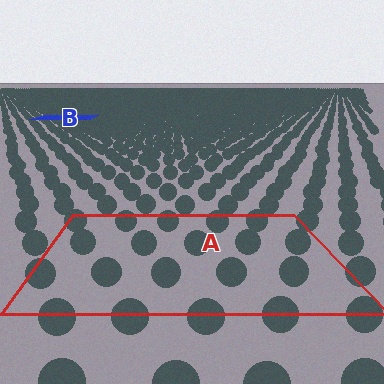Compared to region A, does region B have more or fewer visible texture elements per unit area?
Region B has more texture elements per unit area — they are packed more densely because it is farther away.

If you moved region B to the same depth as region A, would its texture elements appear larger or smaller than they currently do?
They would appear larger. At a closer depth, the same texture elements are projected at a bigger on-screen size.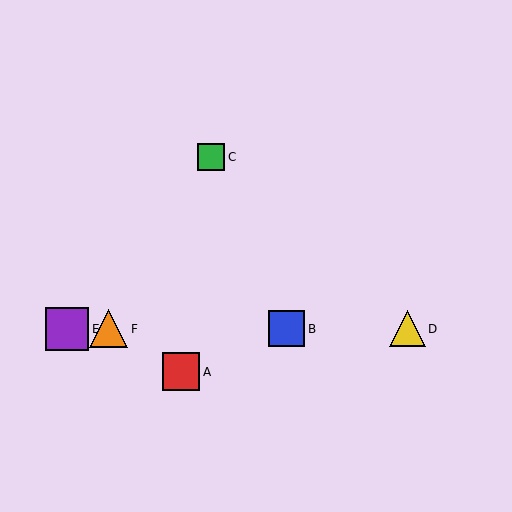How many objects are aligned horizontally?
4 objects (B, D, E, F) are aligned horizontally.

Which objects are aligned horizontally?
Objects B, D, E, F are aligned horizontally.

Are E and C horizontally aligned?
No, E is at y≈329 and C is at y≈157.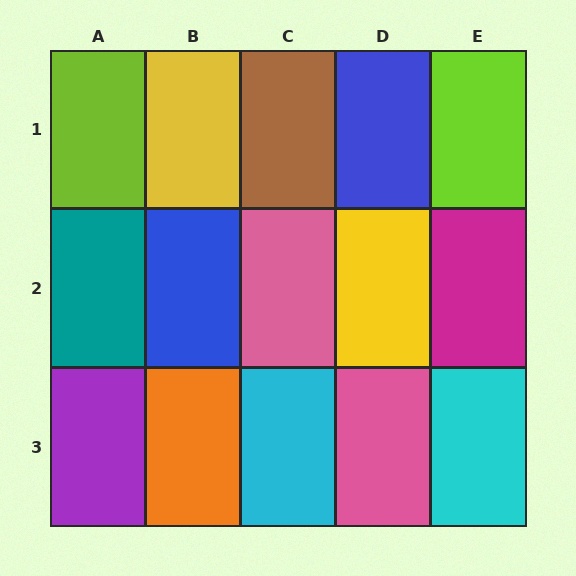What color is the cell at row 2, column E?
Magenta.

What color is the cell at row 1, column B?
Yellow.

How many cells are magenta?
1 cell is magenta.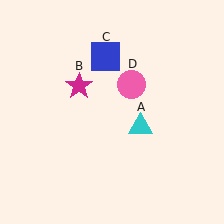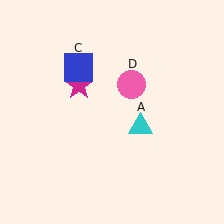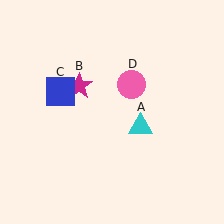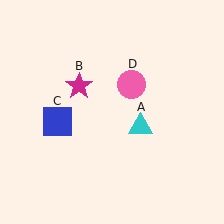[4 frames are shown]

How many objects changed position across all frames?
1 object changed position: blue square (object C).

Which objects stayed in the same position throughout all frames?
Cyan triangle (object A) and magenta star (object B) and pink circle (object D) remained stationary.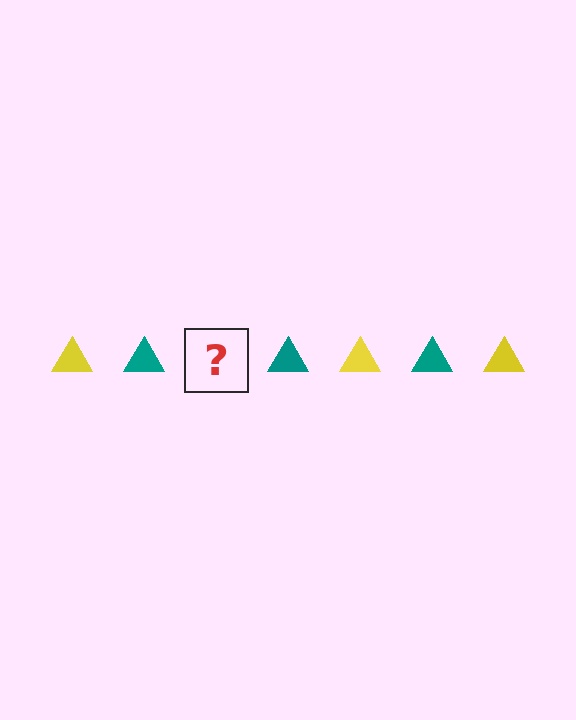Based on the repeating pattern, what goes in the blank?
The blank should be a yellow triangle.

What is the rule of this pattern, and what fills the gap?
The rule is that the pattern cycles through yellow, teal triangles. The gap should be filled with a yellow triangle.